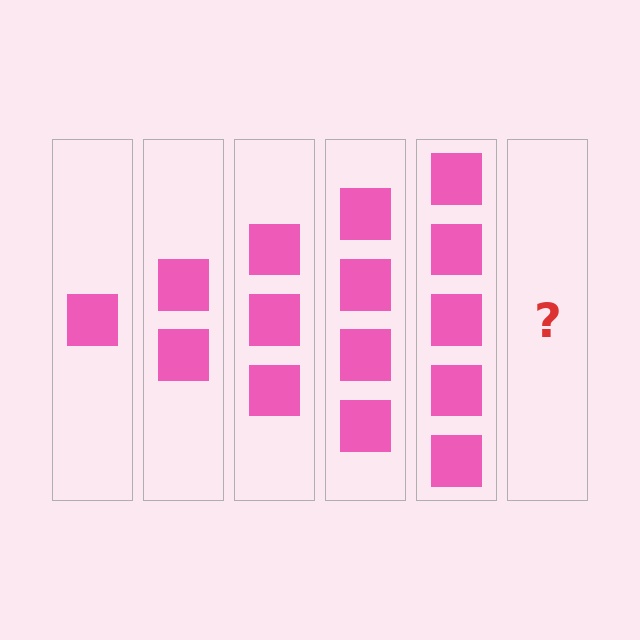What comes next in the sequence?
The next element should be 6 squares.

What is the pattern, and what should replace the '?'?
The pattern is that each step adds one more square. The '?' should be 6 squares.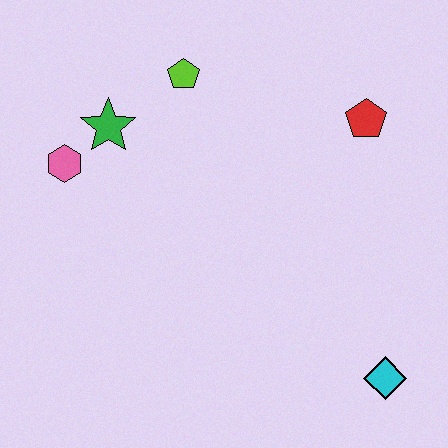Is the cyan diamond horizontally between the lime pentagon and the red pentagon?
No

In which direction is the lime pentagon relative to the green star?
The lime pentagon is to the right of the green star.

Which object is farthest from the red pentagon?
The pink hexagon is farthest from the red pentagon.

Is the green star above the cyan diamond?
Yes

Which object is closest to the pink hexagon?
The green star is closest to the pink hexagon.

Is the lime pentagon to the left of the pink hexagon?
No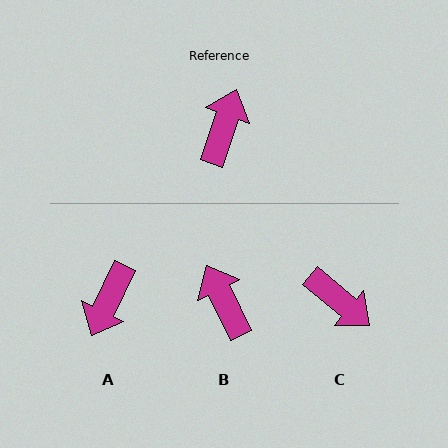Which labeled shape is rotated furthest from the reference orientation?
A, about 173 degrees away.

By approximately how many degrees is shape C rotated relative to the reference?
Approximately 111 degrees clockwise.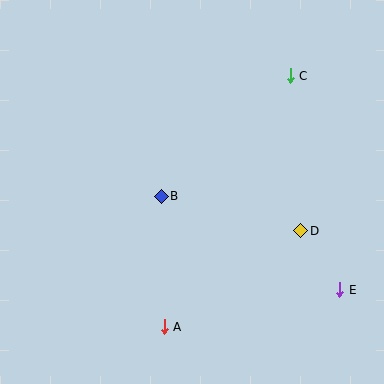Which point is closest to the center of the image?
Point B at (161, 196) is closest to the center.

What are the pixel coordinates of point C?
Point C is at (290, 76).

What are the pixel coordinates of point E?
Point E is at (340, 290).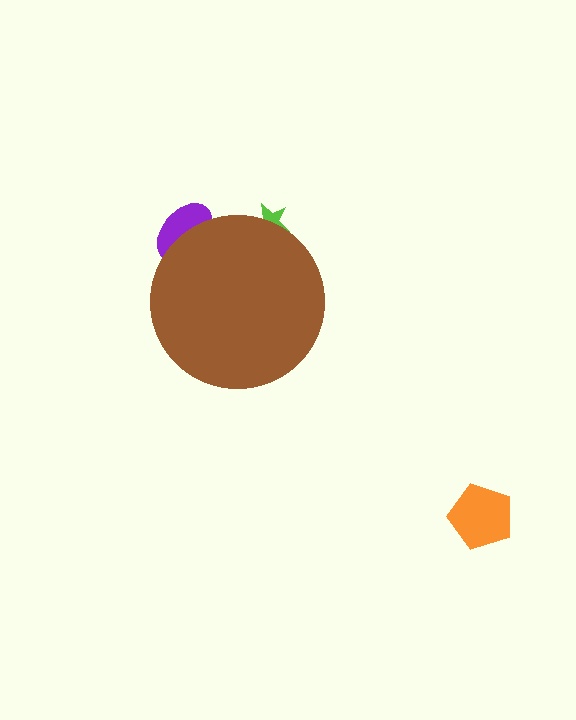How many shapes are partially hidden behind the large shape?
2 shapes are partially hidden.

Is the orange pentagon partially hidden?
No, the orange pentagon is fully visible.